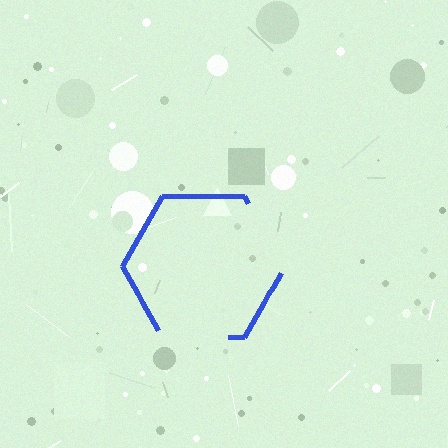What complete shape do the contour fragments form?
The contour fragments form a hexagon.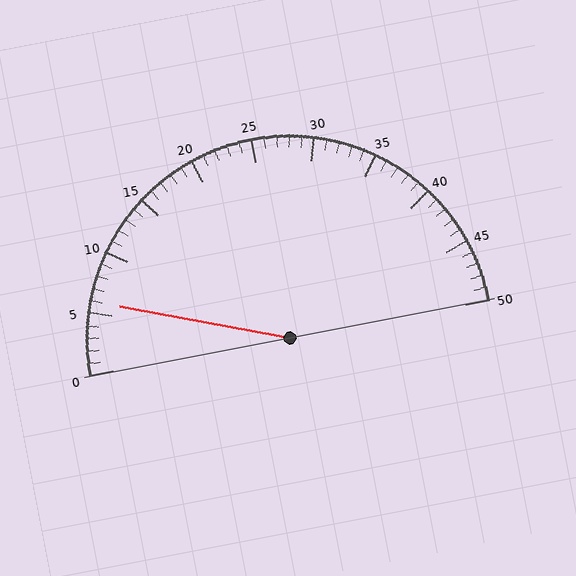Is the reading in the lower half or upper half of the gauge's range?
The reading is in the lower half of the range (0 to 50).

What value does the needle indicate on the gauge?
The needle indicates approximately 6.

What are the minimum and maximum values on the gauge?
The gauge ranges from 0 to 50.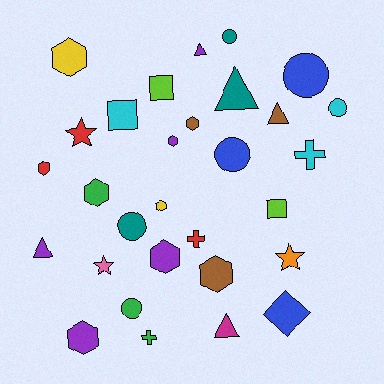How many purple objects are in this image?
There are 5 purple objects.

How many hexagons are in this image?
There are 9 hexagons.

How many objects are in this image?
There are 30 objects.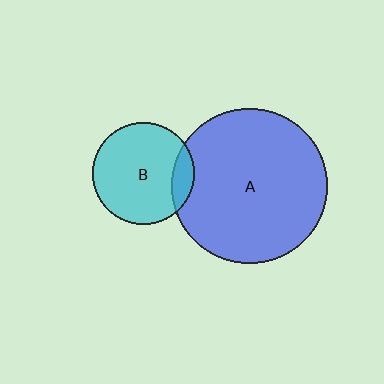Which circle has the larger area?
Circle A (blue).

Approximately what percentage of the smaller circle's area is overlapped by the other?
Approximately 15%.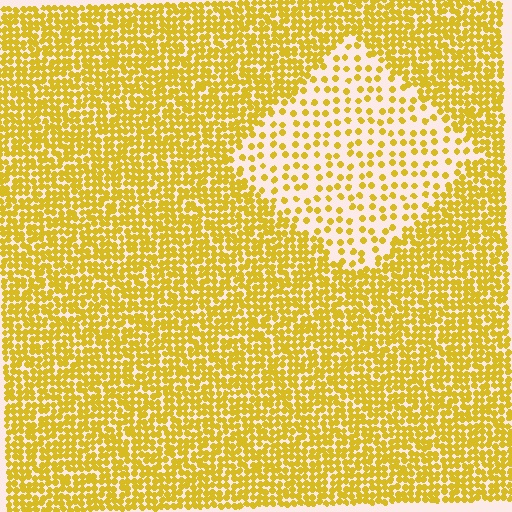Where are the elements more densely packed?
The elements are more densely packed outside the diamond boundary.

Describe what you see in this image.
The image contains small yellow elements arranged at two different densities. A diamond-shaped region is visible where the elements are less densely packed than the surrounding area.